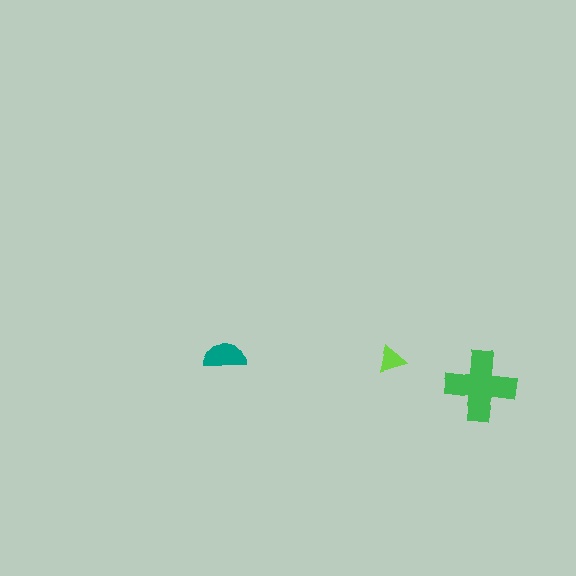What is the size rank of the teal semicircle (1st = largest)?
2nd.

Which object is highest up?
The teal semicircle is topmost.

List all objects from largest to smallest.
The green cross, the teal semicircle, the lime triangle.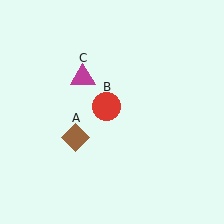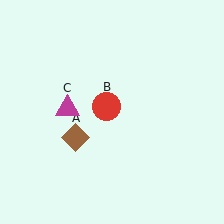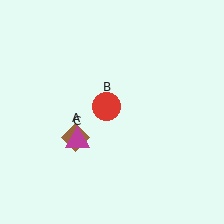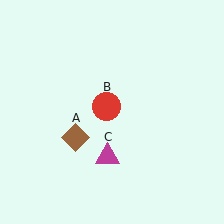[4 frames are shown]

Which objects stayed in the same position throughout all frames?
Brown diamond (object A) and red circle (object B) remained stationary.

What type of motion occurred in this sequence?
The magenta triangle (object C) rotated counterclockwise around the center of the scene.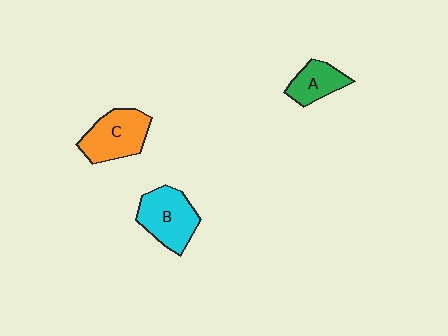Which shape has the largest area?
Shape B (cyan).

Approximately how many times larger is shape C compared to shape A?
Approximately 1.5 times.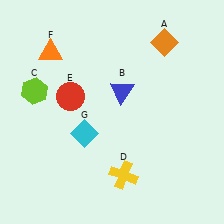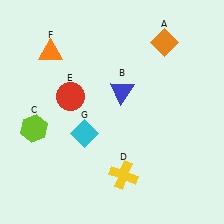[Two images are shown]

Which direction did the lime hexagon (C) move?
The lime hexagon (C) moved down.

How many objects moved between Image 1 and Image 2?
1 object moved between the two images.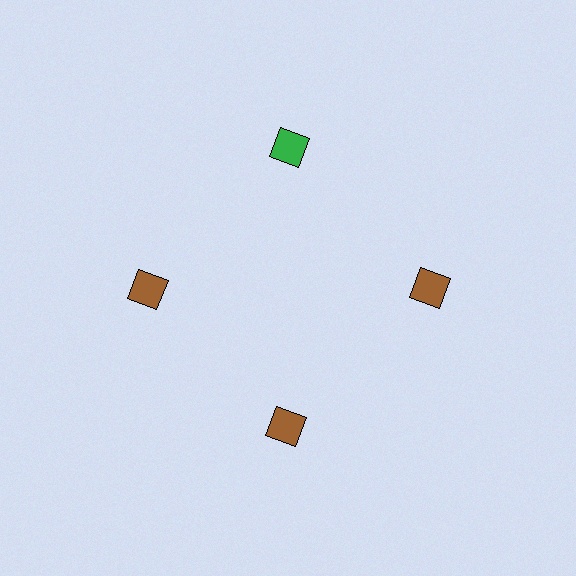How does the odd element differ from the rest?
It has a different color: green instead of brown.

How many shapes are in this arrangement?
There are 4 shapes arranged in a ring pattern.